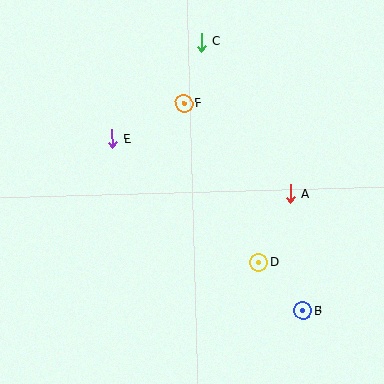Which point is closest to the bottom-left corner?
Point E is closest to the bottom-left corner.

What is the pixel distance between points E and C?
The distance between E and C is 132 pixels.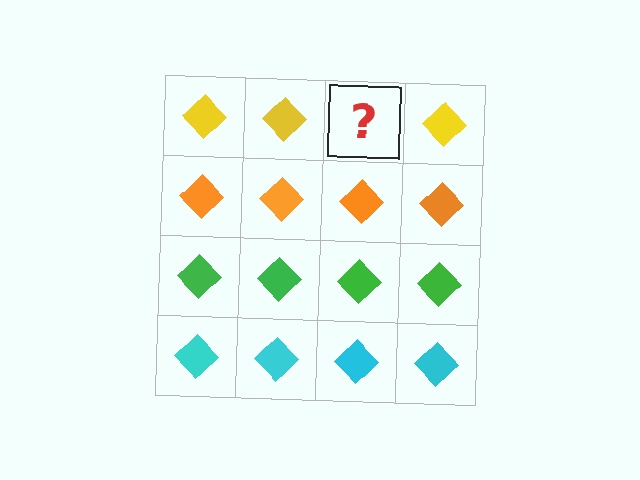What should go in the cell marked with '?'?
The missing cell should contain a yellow diamond.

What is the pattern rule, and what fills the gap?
The rule is that each row has a consistent color. The gap should be filled with a yellow diamond.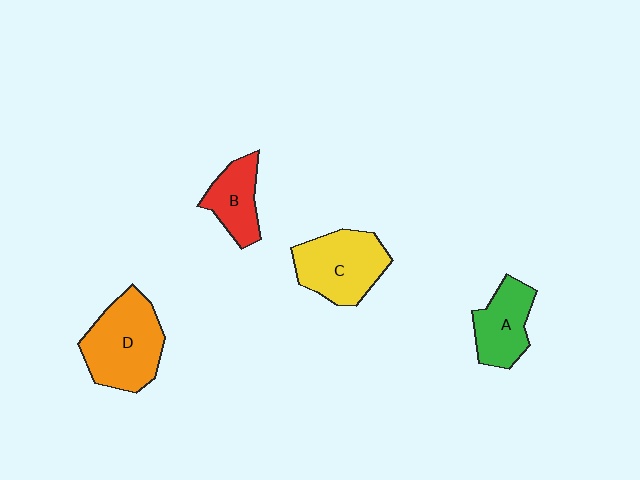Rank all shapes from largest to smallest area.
From largest to smallest: D (orange), C (yellow), A (green), B (red).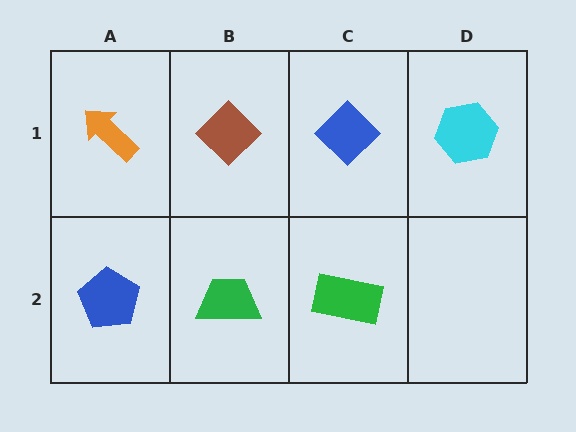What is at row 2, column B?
A green trapezoid.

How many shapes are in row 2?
3 shapes.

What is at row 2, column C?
A green rectangle.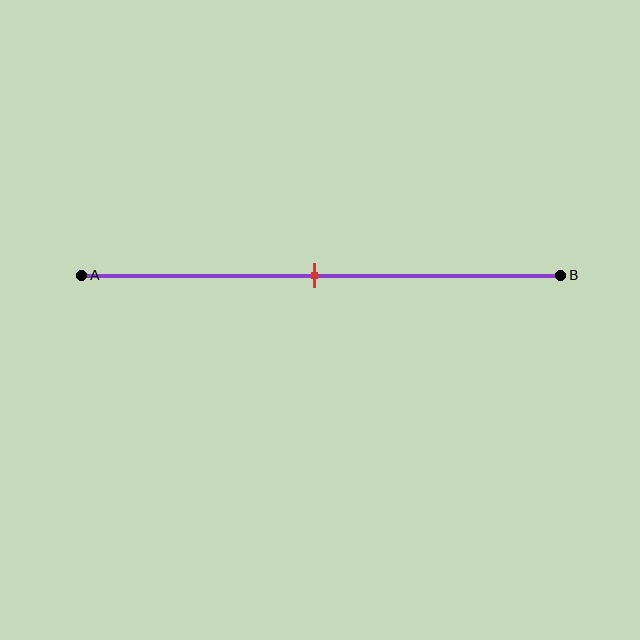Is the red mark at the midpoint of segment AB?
Yes, the mark is approximately at the midpoint.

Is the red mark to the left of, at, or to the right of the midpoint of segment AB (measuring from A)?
The red mark is approximately at the midpoint of segment AB.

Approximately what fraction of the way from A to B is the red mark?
The red mark is approximately 50% of the way from A to B.